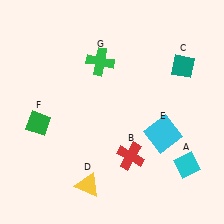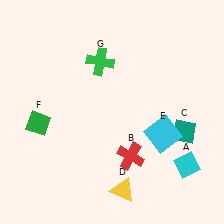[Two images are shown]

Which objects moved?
The objects that moved are: the teal diamond (C), the yellow triangle (D).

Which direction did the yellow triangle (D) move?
The yellow triangle (D) moved right.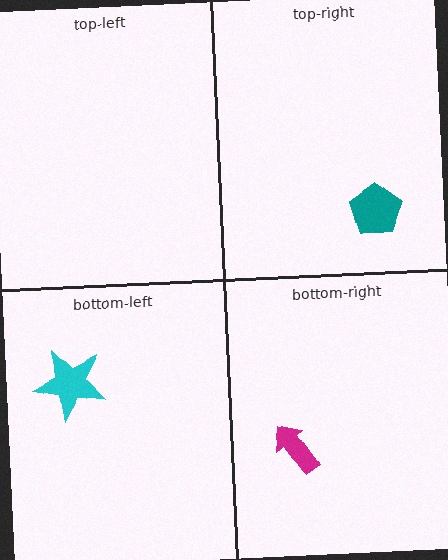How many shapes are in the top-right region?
1.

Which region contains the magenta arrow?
The bottom-right region.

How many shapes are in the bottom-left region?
1.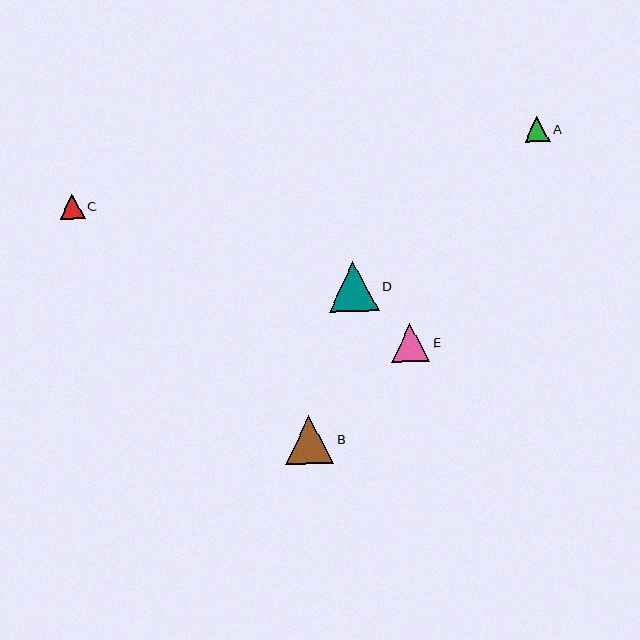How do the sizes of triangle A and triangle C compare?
Triangle A and triangle C are approximately the same size.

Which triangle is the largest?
Triangle D is the largest with a size of approximately 50 pixels.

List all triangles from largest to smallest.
From largest to smallest: D, B, E, A, C.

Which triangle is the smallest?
Triangle C is the smallest with a size of approximately 25 pixels.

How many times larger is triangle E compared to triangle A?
Triangle E is approximately 1.5 times the size of triangle A.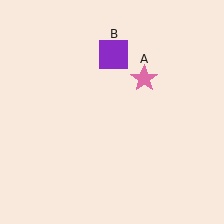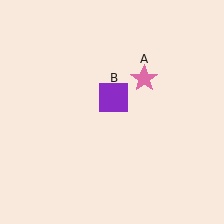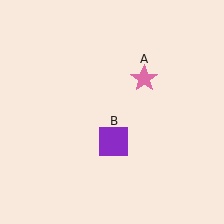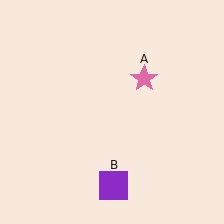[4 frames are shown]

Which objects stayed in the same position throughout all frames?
Pink star (object A) remained stationary.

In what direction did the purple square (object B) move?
The purple square (object B) moved down.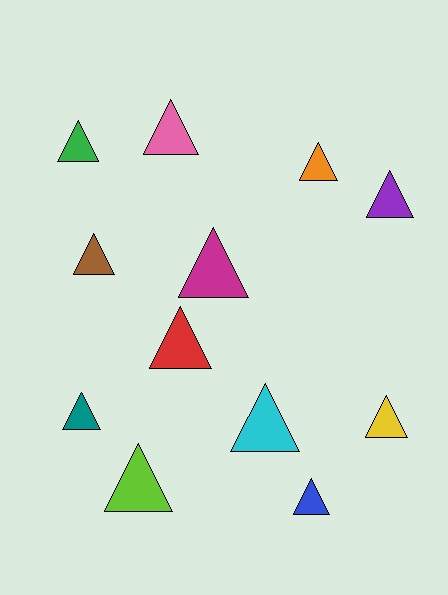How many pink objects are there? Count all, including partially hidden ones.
There is 1 pink object.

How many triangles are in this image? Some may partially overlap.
There are 12 triangles.